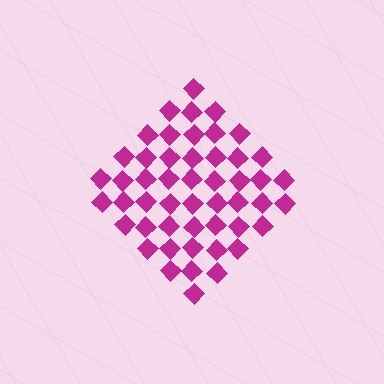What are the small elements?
The small elements are diamonds.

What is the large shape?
The large shape is a diamond.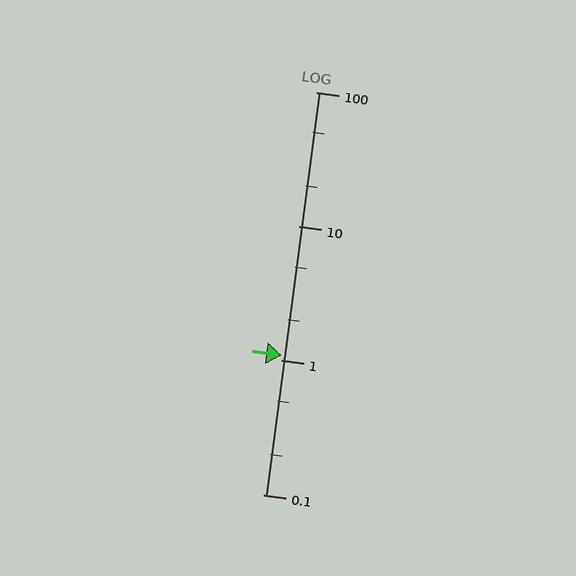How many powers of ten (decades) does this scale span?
The scale spans 3 decades, from 0.1 to 100.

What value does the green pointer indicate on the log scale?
The pointer indicates approximately 1.1.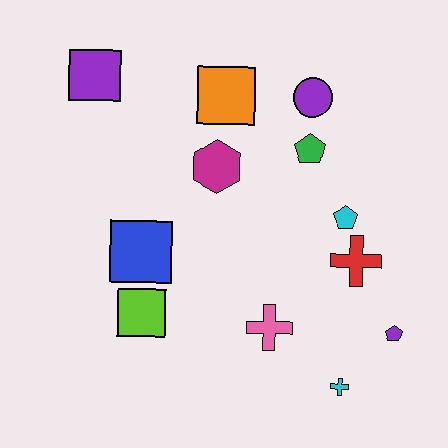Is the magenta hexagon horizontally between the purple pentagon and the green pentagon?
No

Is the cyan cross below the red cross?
Yes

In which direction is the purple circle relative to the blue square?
The purple circle is to the right of the blue square.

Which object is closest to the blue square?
The lime square is closest to the blue square.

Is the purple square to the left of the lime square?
Yes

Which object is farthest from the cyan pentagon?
The purple square is farthest from the cyan pentagon.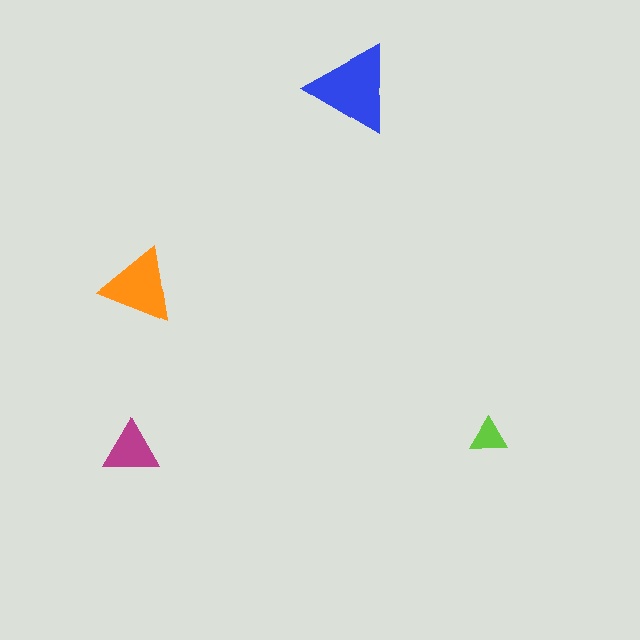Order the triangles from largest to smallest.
the blue one, the orange one, the magenta one, the lime one.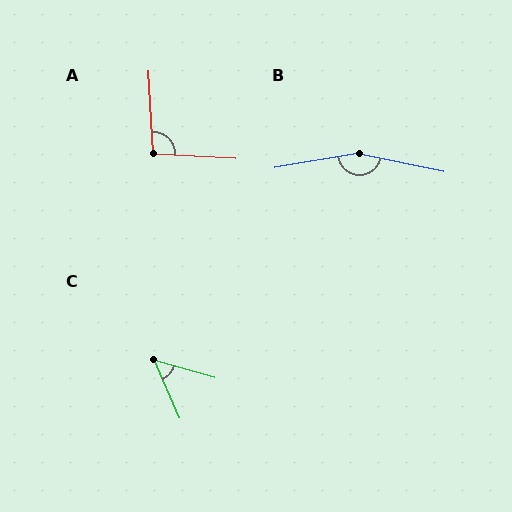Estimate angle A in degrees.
Approximately 97 degrees.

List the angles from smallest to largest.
C (50°), A (97°), B (159°).